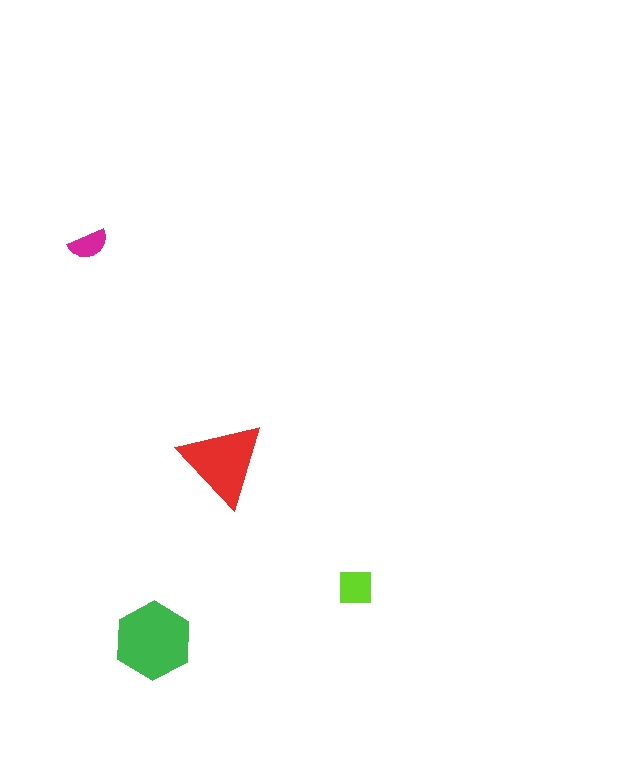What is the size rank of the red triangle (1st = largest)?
2nd.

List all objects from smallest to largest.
The magenta semicircle, the lime square, the red triangle, the green hexagon.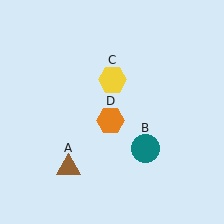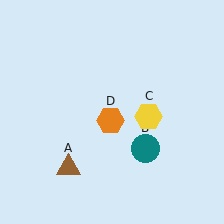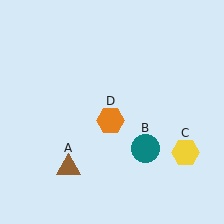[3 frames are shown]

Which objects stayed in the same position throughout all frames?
Brown triangle (object A) and teal circle (object B) and orange hexagon (object D) remained stationary.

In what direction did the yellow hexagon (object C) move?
The yellow hexagon (object C) moved down and to the right.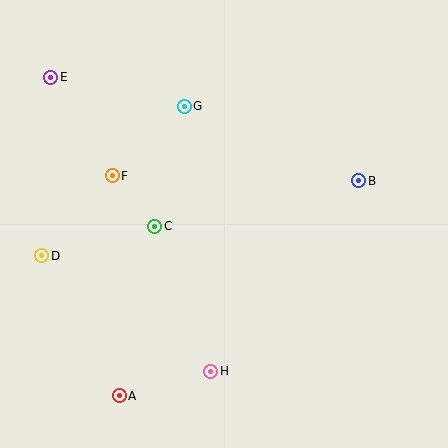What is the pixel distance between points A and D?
The distance between A and D is 160 pixels.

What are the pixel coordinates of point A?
Point A is at (119, 396).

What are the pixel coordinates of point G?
Point G is at (184, 106).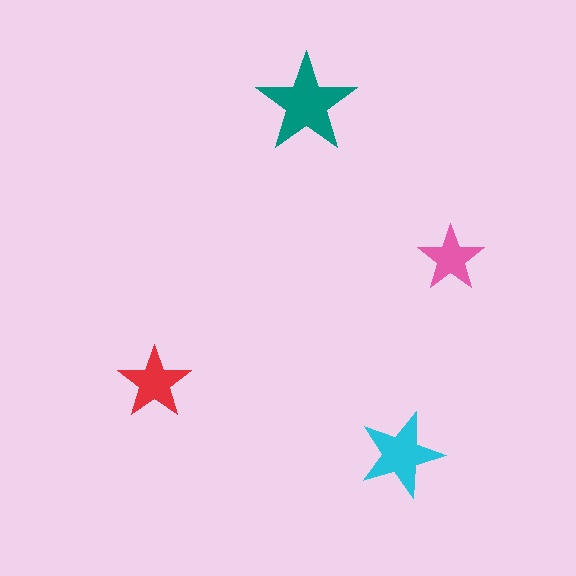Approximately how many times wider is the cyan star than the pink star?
About 1.5 times wider.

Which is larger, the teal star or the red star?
The teal one.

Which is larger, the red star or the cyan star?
The cyan one.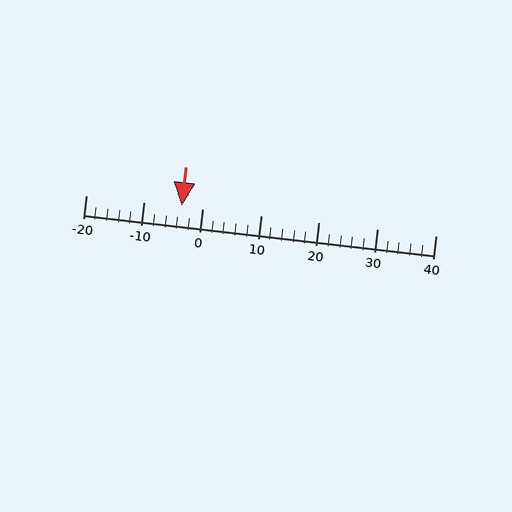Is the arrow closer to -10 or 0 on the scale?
The arrow is closer to 0.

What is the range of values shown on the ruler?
The ruler shows values from -20 to 40.